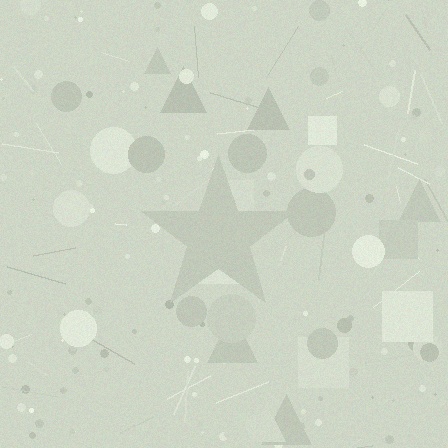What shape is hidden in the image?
A star is hidden in the image.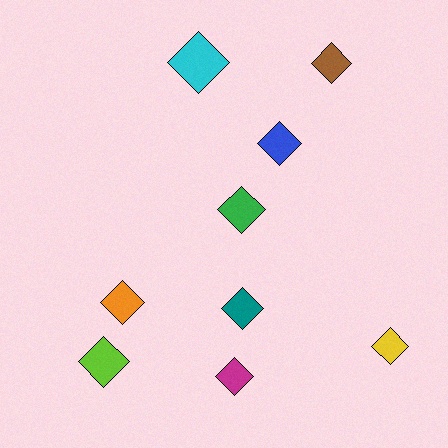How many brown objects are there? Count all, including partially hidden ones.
There is 1 brown object.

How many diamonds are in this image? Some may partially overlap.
There are 9 diamonds.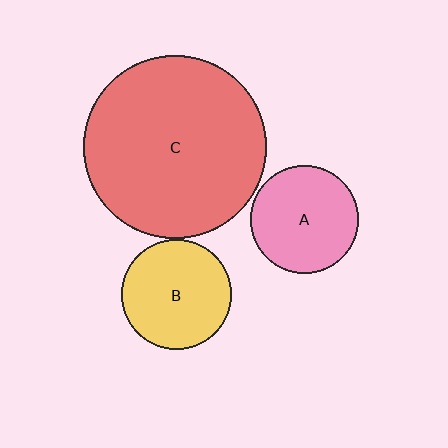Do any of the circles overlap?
No, none of the circles overlap.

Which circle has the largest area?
Circle C (red).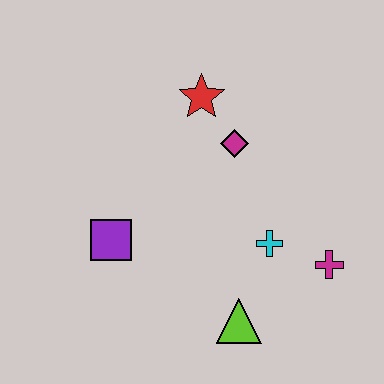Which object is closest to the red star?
The magenta diamond is closest to the red star.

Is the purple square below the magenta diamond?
Yes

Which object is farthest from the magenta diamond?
The lime triangle is farthest from the magenta diamond.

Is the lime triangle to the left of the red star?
No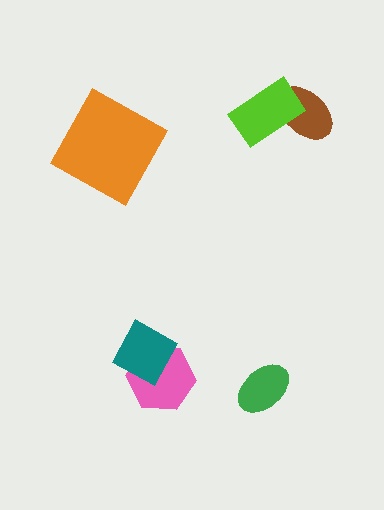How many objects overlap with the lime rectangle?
1 object overlaps with the lime rectangle.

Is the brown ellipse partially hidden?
Yes, it is partially covered by another shape.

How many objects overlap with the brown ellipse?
1 object overlaps with the brown ellipse.